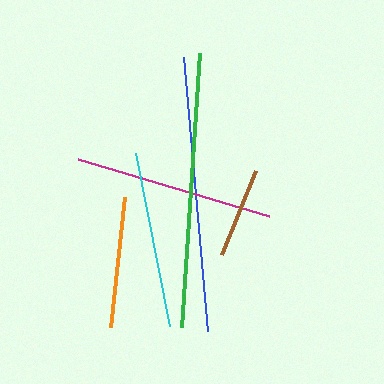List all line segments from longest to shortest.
From longest to shortest: green, blue, magenta, cyan, orange, brown.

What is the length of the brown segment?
The brown segment is approximately 91 pixels long.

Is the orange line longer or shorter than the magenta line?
The magenta line is longer than the orange line.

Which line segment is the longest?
The green line is the longest at approximately 276 pixels.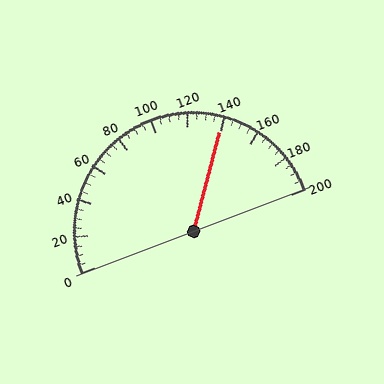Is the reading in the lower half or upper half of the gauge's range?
The reading is in the upper half of the range (0 to 200).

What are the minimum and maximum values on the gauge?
The gauge ranges from 0 to 200.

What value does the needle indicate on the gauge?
The needle indicates approximately 140.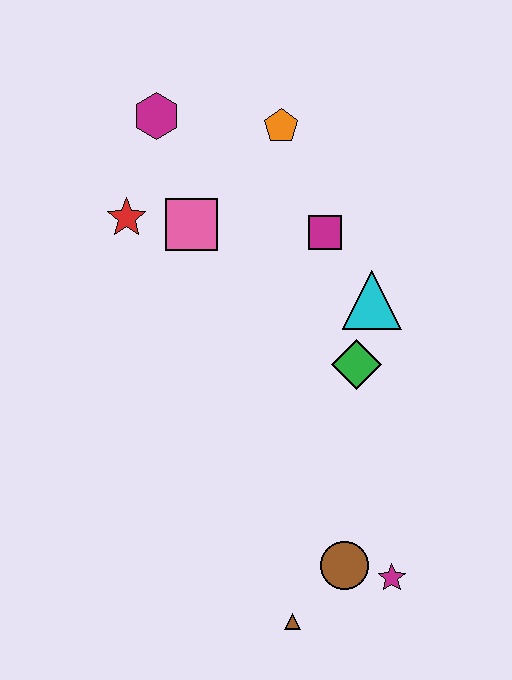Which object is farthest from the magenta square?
The brown triangle is farthest from the magenta square.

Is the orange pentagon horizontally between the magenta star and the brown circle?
No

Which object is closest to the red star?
The pink square is closest to the red star.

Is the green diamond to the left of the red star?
No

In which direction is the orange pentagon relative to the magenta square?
The orange pentagon is above the magenta square.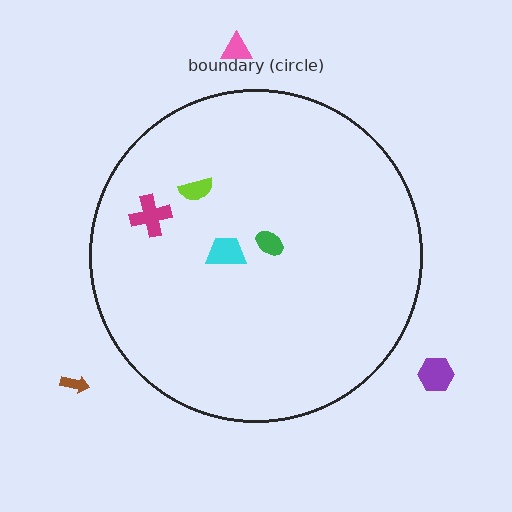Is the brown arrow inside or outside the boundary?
Outside.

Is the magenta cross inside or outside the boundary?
Inside.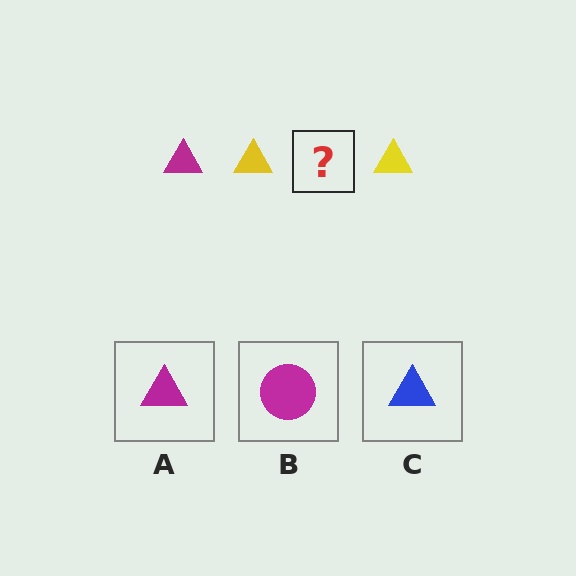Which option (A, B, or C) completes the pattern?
A.